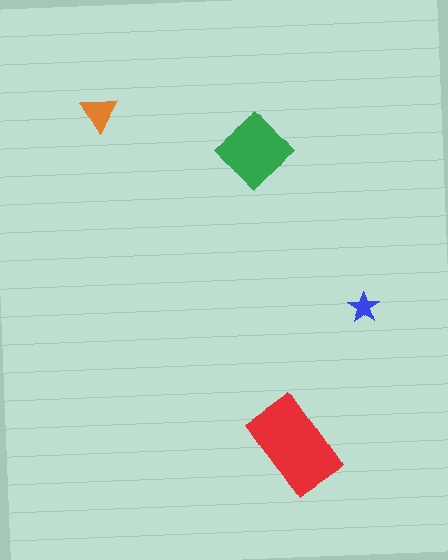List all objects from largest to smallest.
The red rectangle, the green diamond, the orange triangle, the blue star.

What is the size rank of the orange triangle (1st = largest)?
3rd.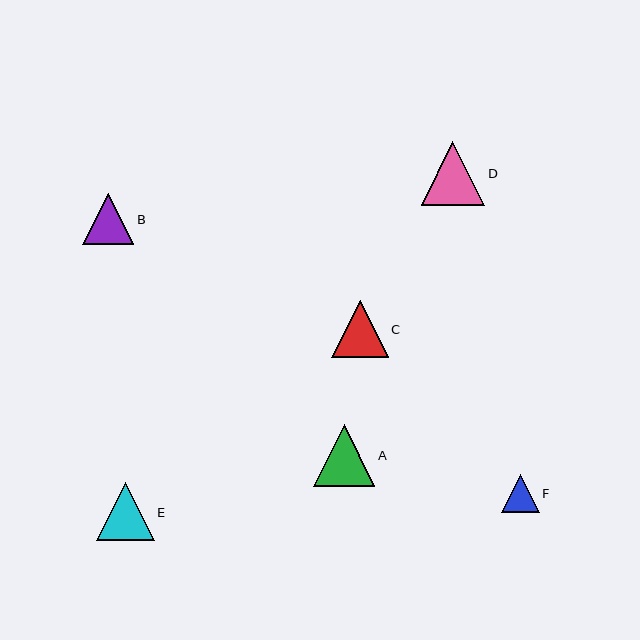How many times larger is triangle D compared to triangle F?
Triangle D is approximately 1.7 times the size of triangle F.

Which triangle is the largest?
Triangle D is the largest with a size of approximately 64 pixels.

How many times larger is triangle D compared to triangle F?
Triangle D is approximately 1.7 times the size of triangle F.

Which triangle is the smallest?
Triangle F is the smallest with a size of approximately 38 pixels.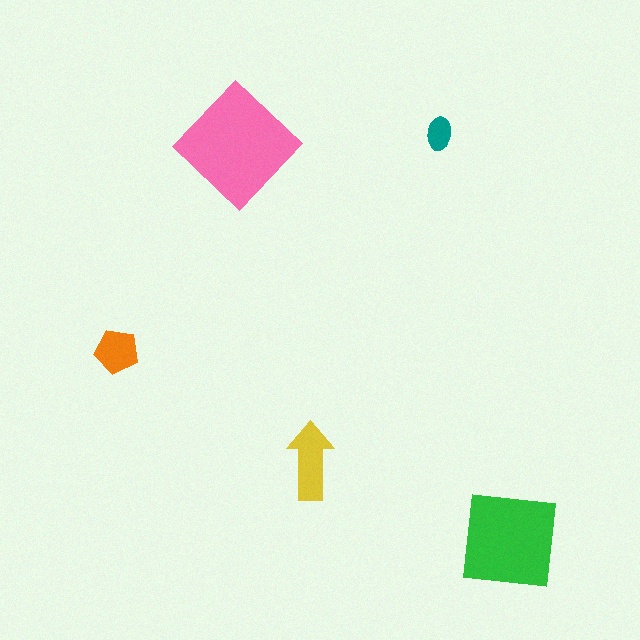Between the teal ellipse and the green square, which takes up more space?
The green square.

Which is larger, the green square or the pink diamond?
The pink diamond.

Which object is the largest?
The pink diamond.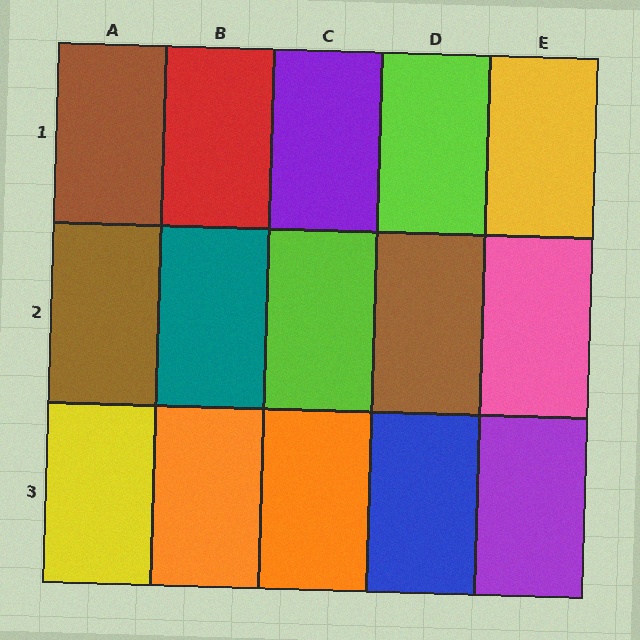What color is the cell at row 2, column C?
Lime.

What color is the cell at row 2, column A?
Brown.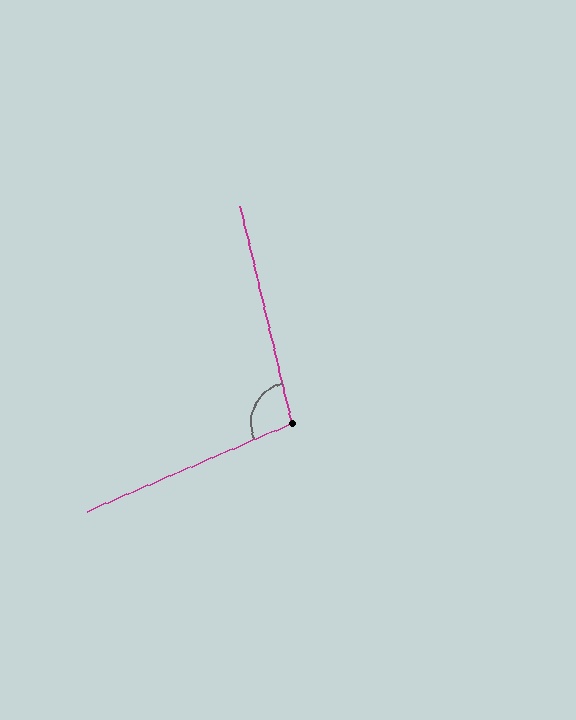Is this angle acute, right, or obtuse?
It is obtuse.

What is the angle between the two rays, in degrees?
Approximately 100 degrees.